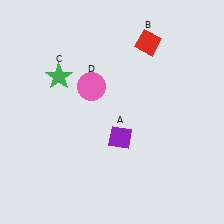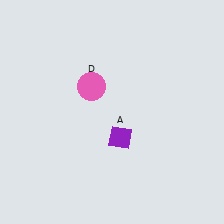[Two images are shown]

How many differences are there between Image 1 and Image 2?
There are 2 differences between the two images.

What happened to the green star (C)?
The green star (C) was removed in Image 2. It was in the top-left area of Image 1.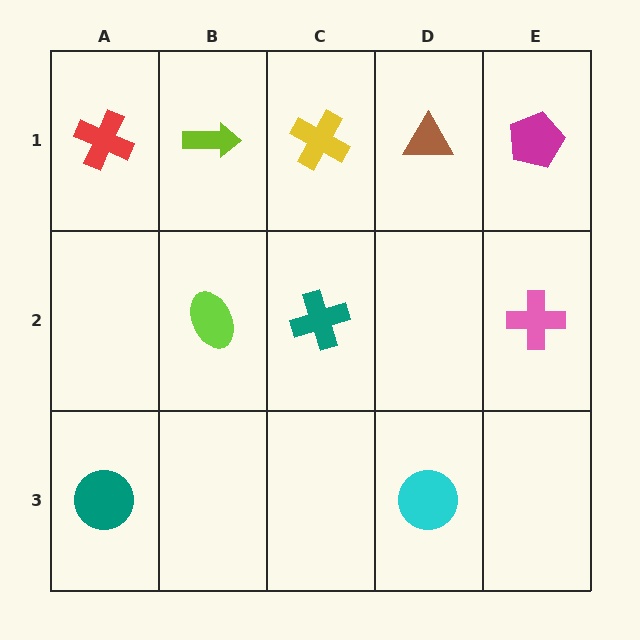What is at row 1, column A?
A red cross.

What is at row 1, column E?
A magenta pentagon.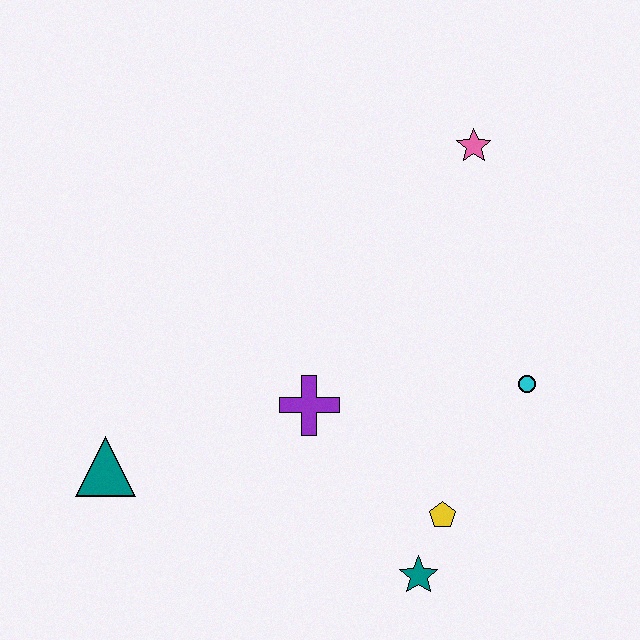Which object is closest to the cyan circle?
The yellow pentagon is closest to the cyan circle.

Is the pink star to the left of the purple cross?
No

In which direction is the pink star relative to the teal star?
The pink star is above the teal star.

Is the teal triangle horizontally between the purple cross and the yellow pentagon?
No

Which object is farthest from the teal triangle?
The pink star is farthest from the teal triangle.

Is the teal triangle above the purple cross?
No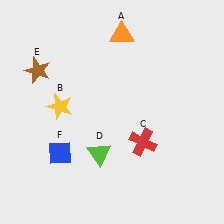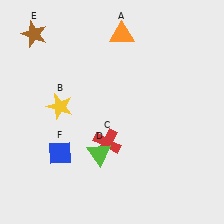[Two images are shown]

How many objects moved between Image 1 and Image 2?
2 objects moved between the two images.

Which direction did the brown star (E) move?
The brown star (E) moved up.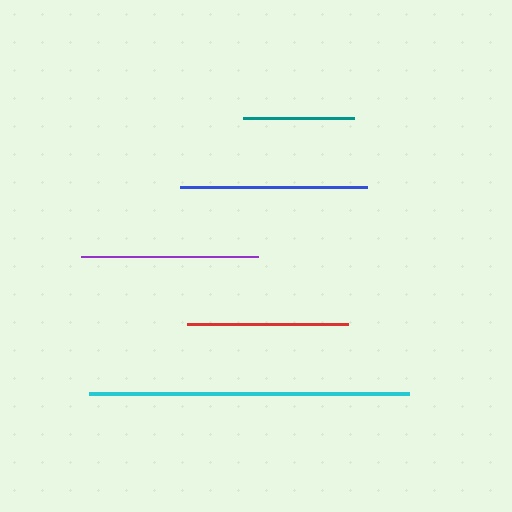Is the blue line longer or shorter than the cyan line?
The cyan line is longer than the blue line.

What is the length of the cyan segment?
The cyan segment is approximately 321 pixels long.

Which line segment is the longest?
The cyan line is the longest at approximately 321 pixels.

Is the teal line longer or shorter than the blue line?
The blue line is longer than the teal line.